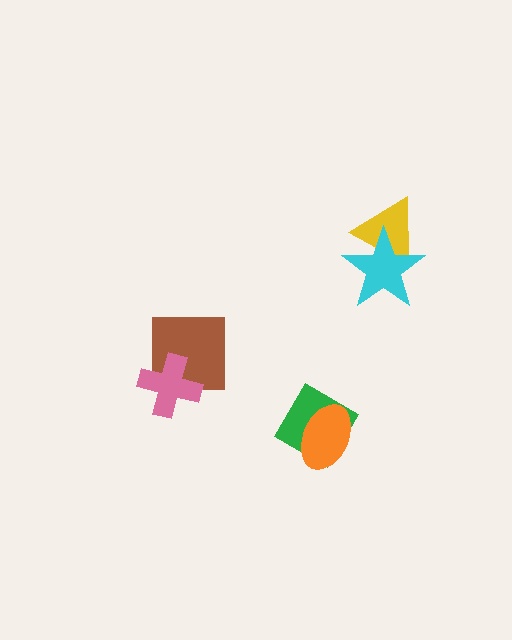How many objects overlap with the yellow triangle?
1 object overlaps with the yellow triangle.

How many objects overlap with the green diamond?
1 object overlaps with the green diamond.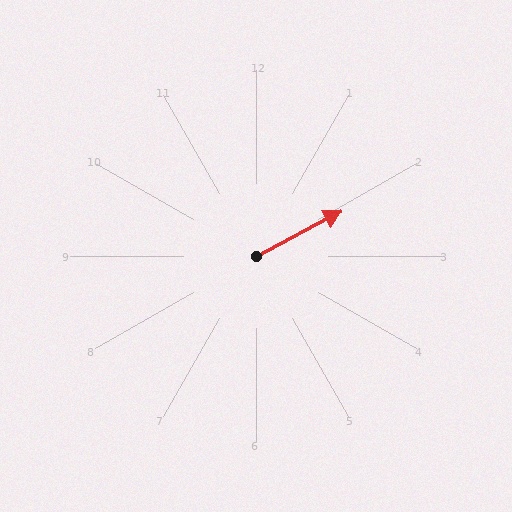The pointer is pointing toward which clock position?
Roughly 2 o'clock.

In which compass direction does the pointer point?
Northeast.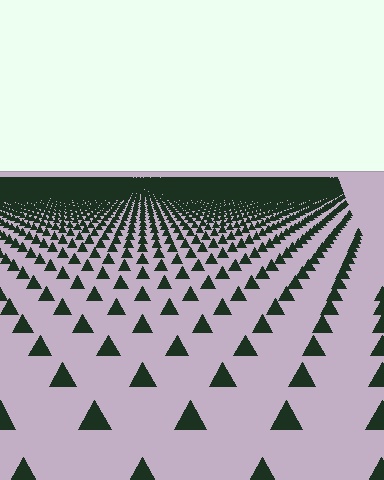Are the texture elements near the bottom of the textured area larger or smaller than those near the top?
Larger. Near the bottom, elements are closer to the viewer and appear at a bigger on-screen size.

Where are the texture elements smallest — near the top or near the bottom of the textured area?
Near the top.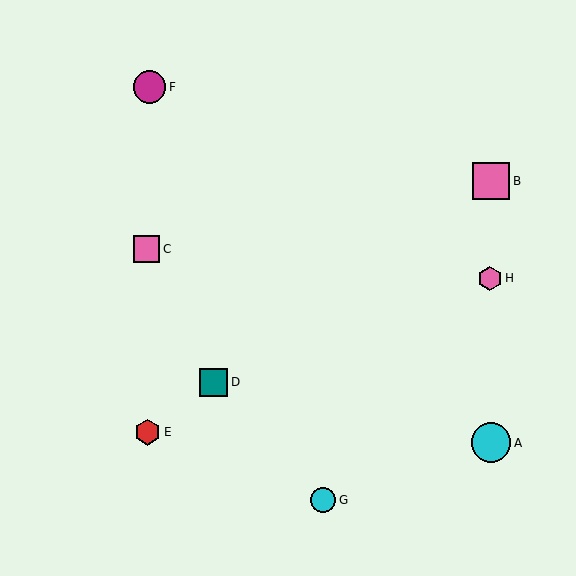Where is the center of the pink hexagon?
The center of the pink hexagon is at (490, 278).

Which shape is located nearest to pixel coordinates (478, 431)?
The cyan circle (labeled A) at (491, 443) is nearest to that location.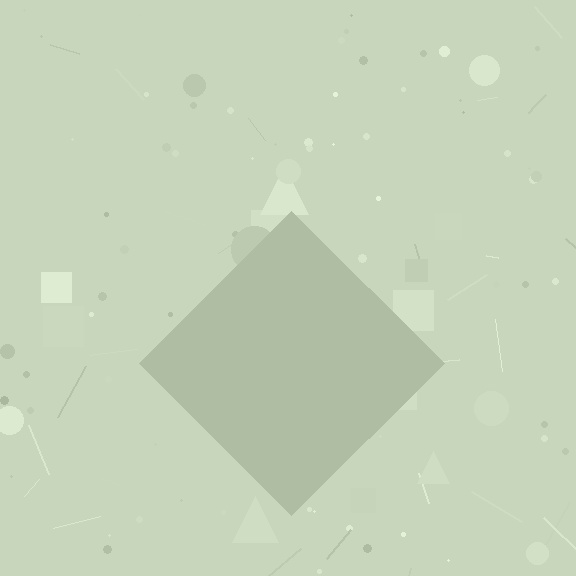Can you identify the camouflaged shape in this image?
The camouflaged shape is a diamond.